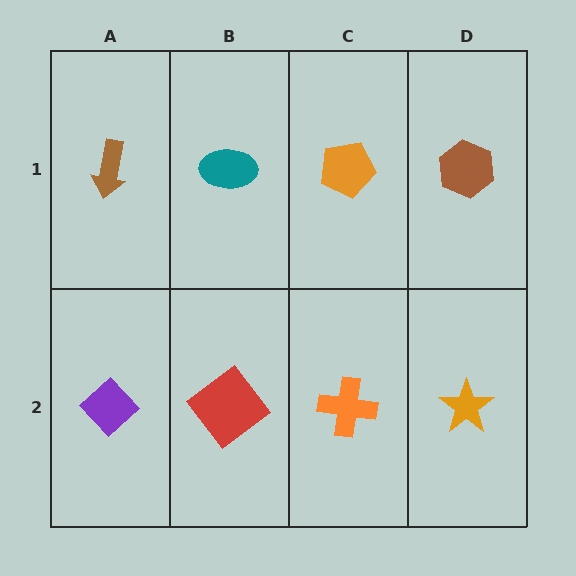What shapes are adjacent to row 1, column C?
An orange cross (row 2, column C), a teal ellipse (row 1, column B), a brown hexagon (row 1, column D).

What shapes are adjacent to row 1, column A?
A purple diamond (row 2, column A), a teal ellipse (row 1, column B).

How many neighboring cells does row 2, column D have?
2.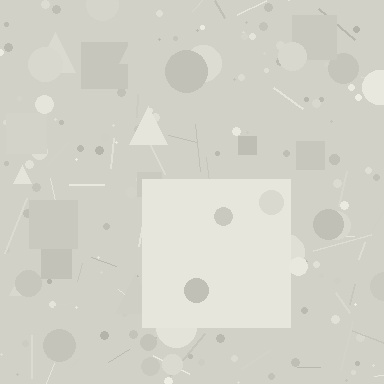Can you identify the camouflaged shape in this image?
The camouflaged shape is a square.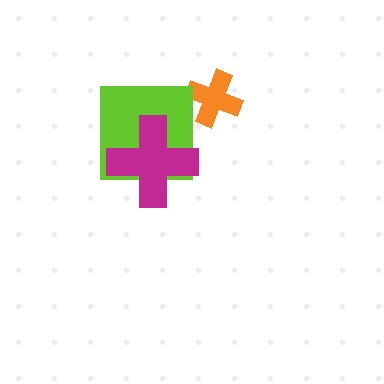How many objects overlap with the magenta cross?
1 object overlaps with the magenta cross.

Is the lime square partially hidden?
Yes, it is partially covered by another shape.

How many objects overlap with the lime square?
1 object overlaps with the lime square.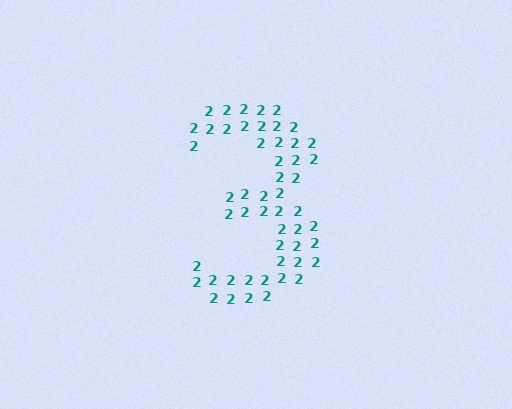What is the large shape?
The large shape is the digit 3.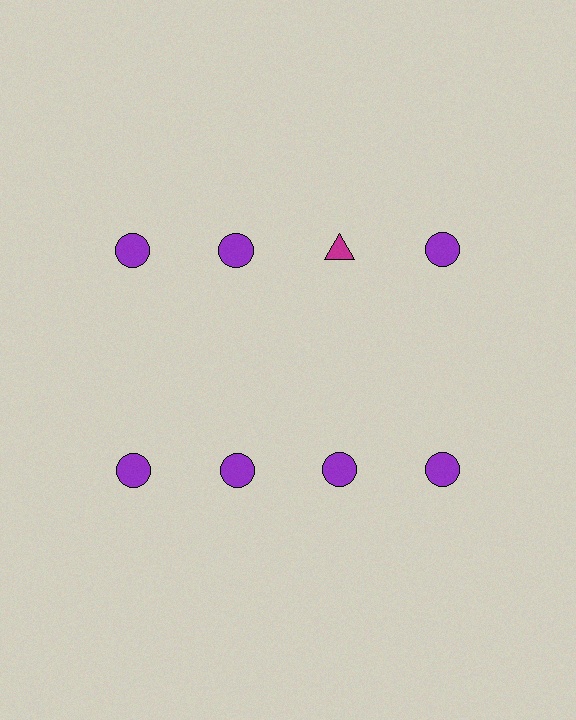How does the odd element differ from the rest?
It differs in both color (magenta instead of purple) and shape (triangle instead of circle).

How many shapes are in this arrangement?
There are 8 shapes arranged in a grid pattern.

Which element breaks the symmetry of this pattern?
The magenta triangle in the top row, center column breaks the symmetry. All other shapes are purple circles.